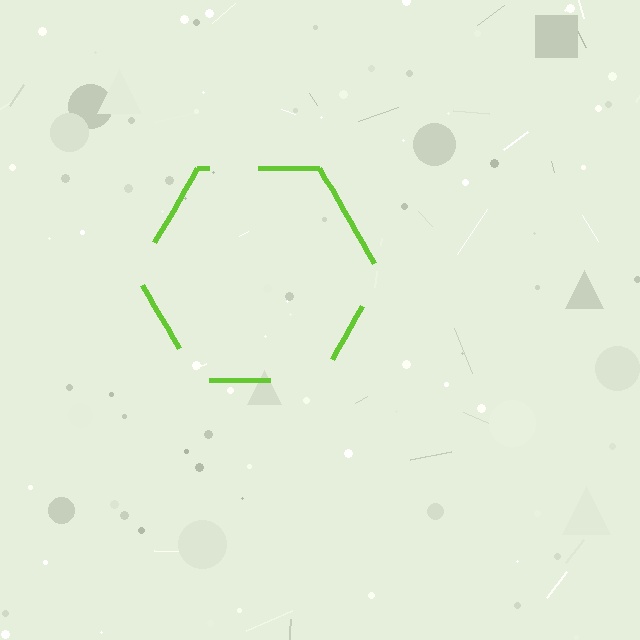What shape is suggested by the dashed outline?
The dashed outline suggests a hexagon.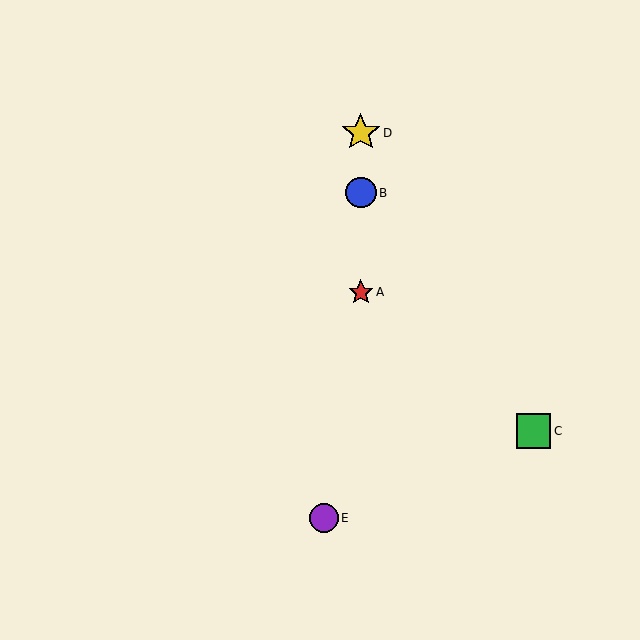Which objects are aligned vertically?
Objects A, B, D are aligned vertically.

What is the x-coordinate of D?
Object D is at x≈361.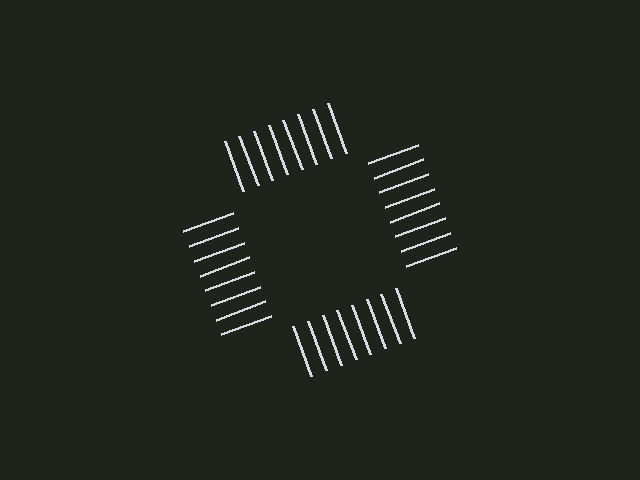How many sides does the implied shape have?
4 sides — the line-ends trace a square.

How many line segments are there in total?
32 — 8 along each of the 4 edges.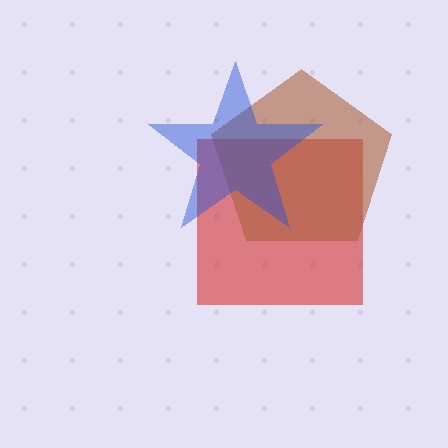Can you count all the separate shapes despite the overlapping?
Yes, there are 3 separate shapes.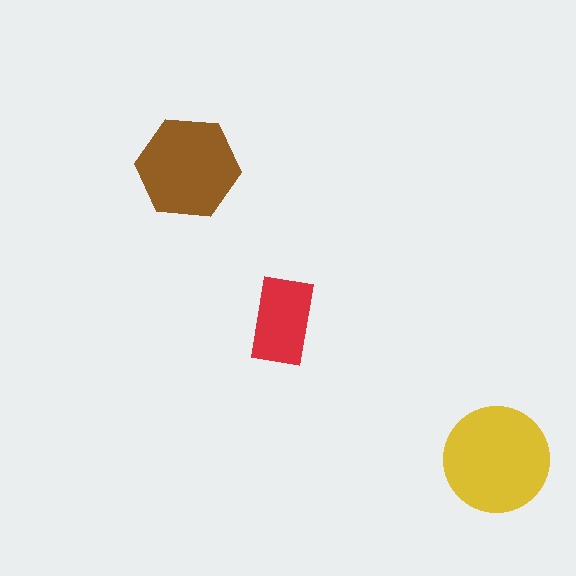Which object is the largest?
The yellow circle.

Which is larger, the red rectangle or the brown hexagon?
The brown hexagon.